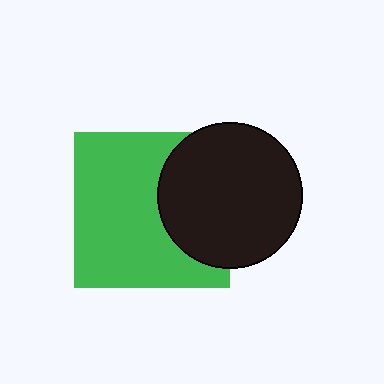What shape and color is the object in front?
The object in front is a black circle.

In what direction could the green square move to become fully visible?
The green square could move left. That would shift it out from behind the black circle entirely.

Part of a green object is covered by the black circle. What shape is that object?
It is a square.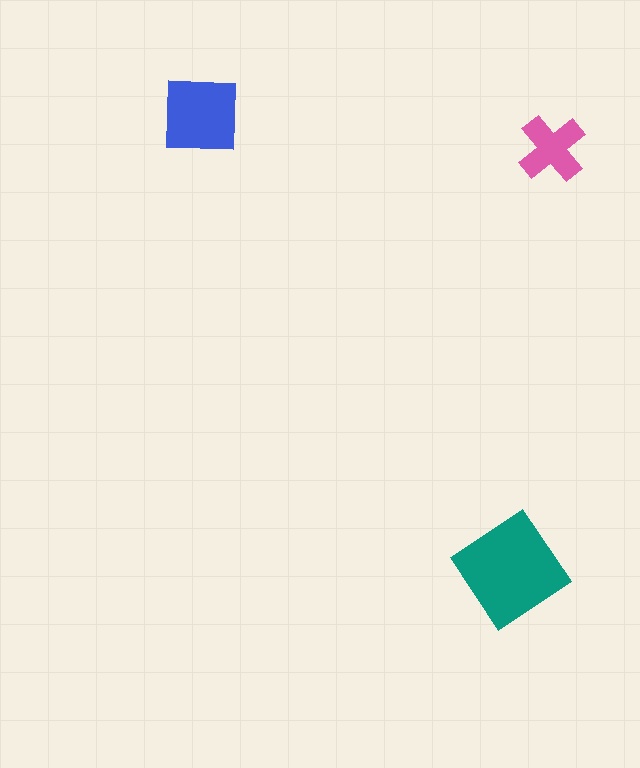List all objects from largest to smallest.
The teal diamond, the blue square, the pink cross.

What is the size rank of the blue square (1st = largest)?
2nd.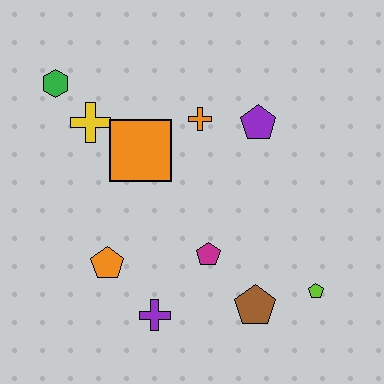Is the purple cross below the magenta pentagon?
Yes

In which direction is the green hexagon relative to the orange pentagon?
The green hexagon is above the orange pentagon.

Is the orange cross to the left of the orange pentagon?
No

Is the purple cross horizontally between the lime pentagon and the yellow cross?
Yes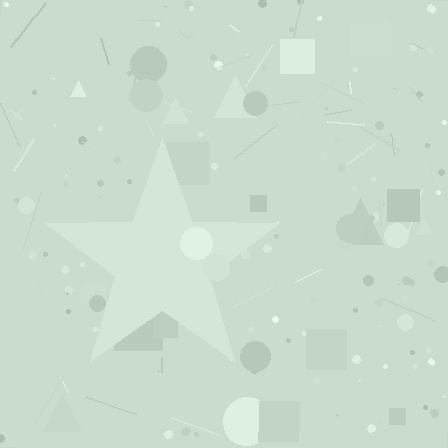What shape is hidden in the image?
A star is hidden in the image.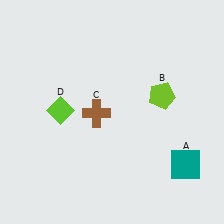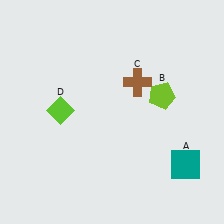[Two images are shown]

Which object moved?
The brown cross (C) moved right.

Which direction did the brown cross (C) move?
The brown cross (C) moved right.